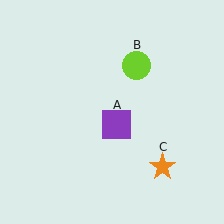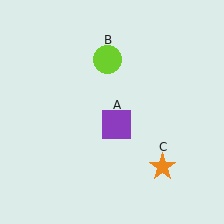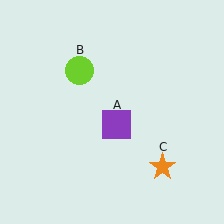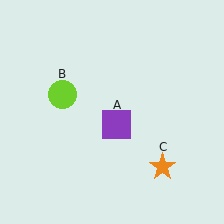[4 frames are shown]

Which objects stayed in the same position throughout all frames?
Purple square (object A) and orange star (object C) remained stationary.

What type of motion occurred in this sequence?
The lime circle (object B) rotated counterclockwise around the center of the scene.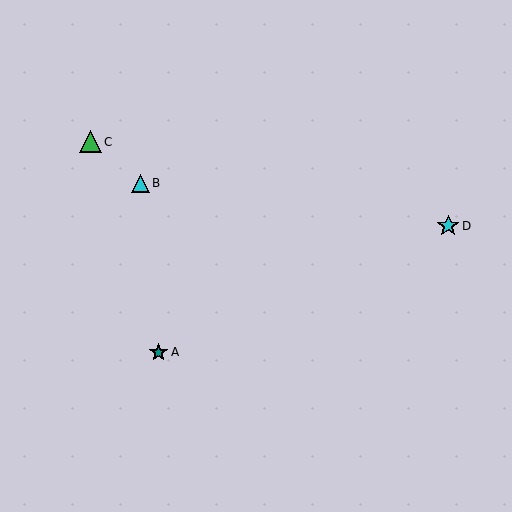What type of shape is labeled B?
Shape B is a cyan triangle.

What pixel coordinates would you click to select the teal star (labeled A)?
Click at (159, 352) to select the teal star A.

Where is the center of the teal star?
The center of the teal star is at (159, 352).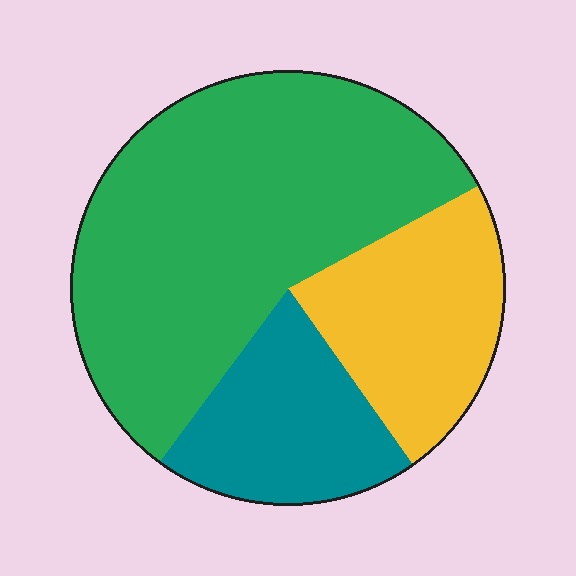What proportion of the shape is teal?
Teal takes up about one fifth (1/5) of the shape.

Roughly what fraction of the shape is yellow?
Yellow takes up about one quarter (1/4) of the shape.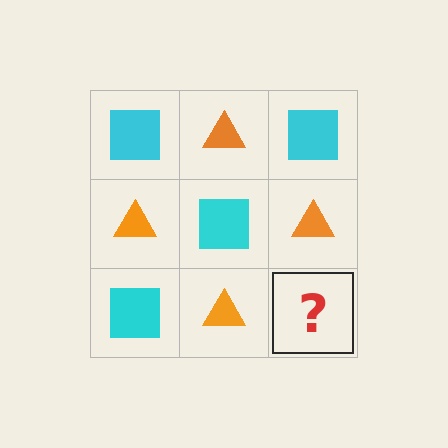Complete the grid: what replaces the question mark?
The question mark should be replaced with a cyan square.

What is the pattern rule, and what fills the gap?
The rule is that it alternates cyan square and orange triangle in a checkerboard pattern. The gap should be filled with a cyan square.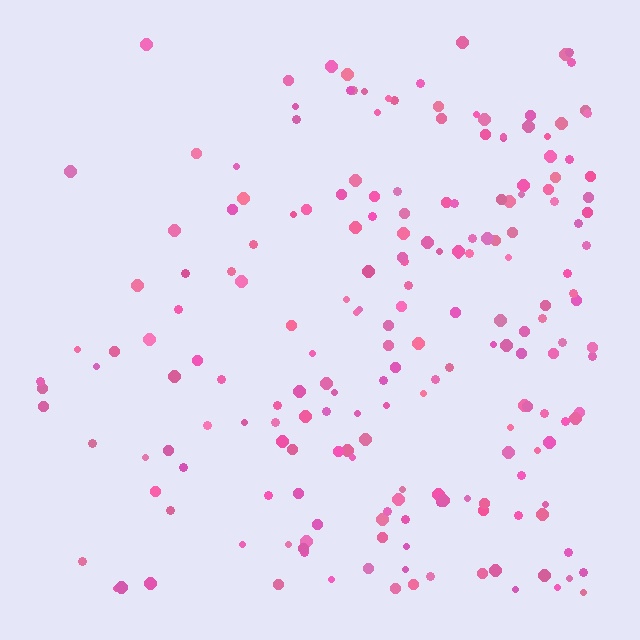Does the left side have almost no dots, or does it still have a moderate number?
Still a moderate number, just noticeably fewer than the right.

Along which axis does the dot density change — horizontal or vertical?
Horizontal.